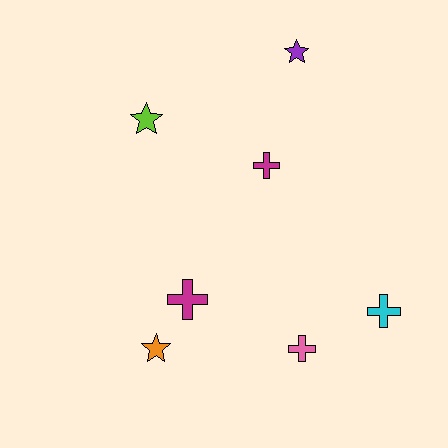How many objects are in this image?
There are 7 objects.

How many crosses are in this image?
There are 4 crosses.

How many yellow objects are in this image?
There are no yellow objects.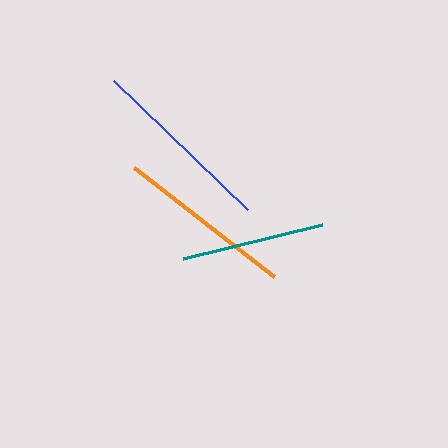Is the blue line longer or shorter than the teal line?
The blue line is longer than the teal line.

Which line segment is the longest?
The blue line is the longest at approximately 185 pixels.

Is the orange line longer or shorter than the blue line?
The blue line is longer than the orange line.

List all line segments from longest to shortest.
From longest to shortest: blue, orange, teal.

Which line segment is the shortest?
The teal line is the shortest at approximately 143 pixels.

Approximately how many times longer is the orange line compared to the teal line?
The orange line is approximately 1.2 times the length of the teal line.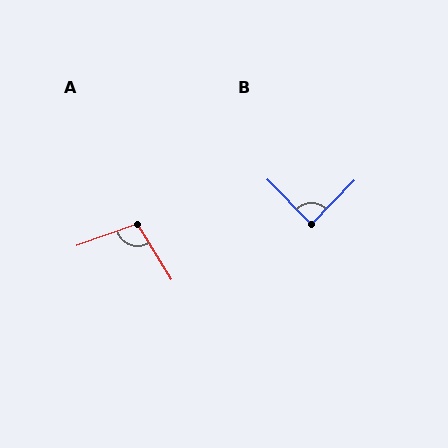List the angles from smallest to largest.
B (89°), A (102°).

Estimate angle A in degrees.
Approximately 102 degrees.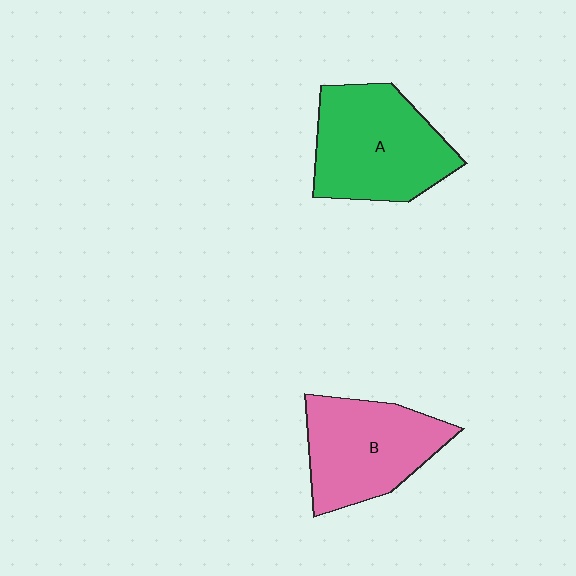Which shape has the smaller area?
Shape B (pink).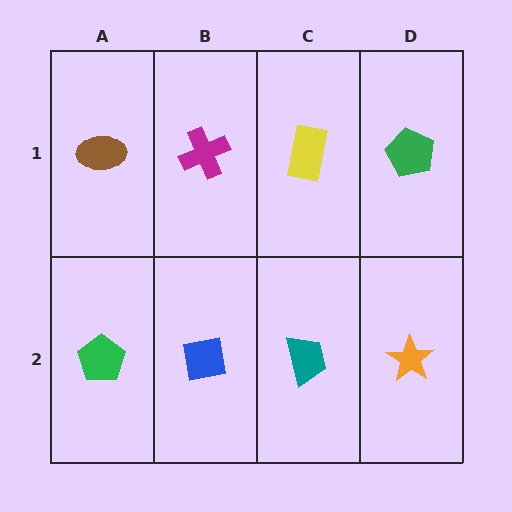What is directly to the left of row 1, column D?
A yellow rectangle.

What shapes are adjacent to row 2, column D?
A green pentagon (row 1, column D), a teal trapezoid (row 2, column C).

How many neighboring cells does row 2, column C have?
3.